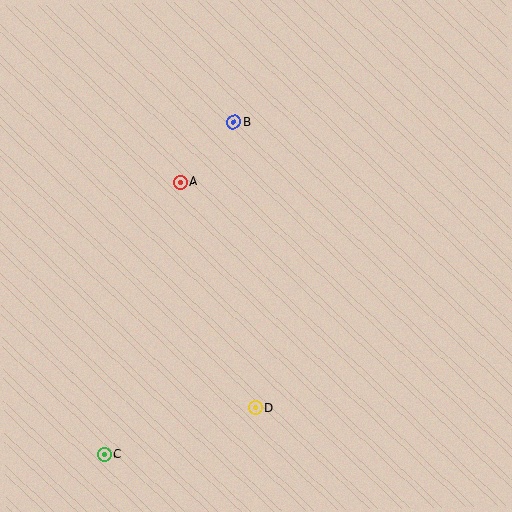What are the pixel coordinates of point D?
Point D is at (255, 408).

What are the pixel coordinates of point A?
Point A is at (180, 182).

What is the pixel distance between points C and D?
The distance between C and D is 158 pixels.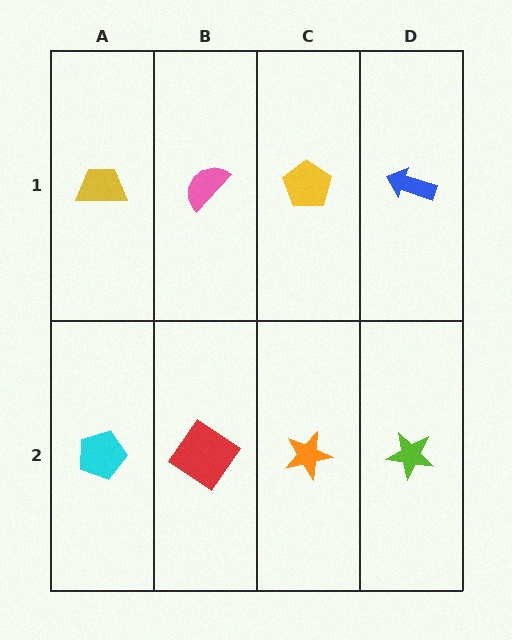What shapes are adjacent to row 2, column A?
A yellow trapezoid (row 1, column A), a red diamond (row 2, column B).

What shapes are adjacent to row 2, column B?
A pink semicircle (row 1, column B), a cyan pentagon (row 2, column A), an orange star (row 2, column C).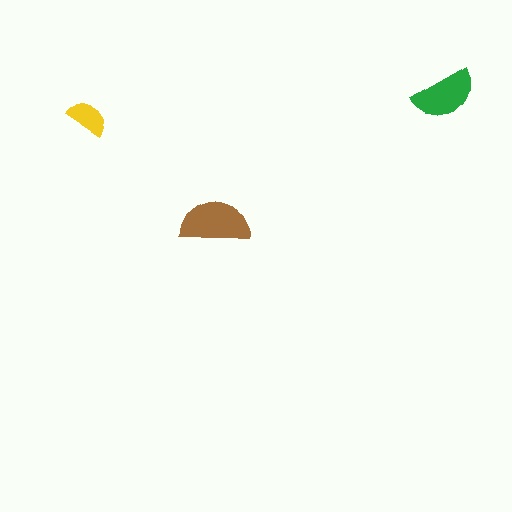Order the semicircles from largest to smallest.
the brown one, the green one, the yellow one.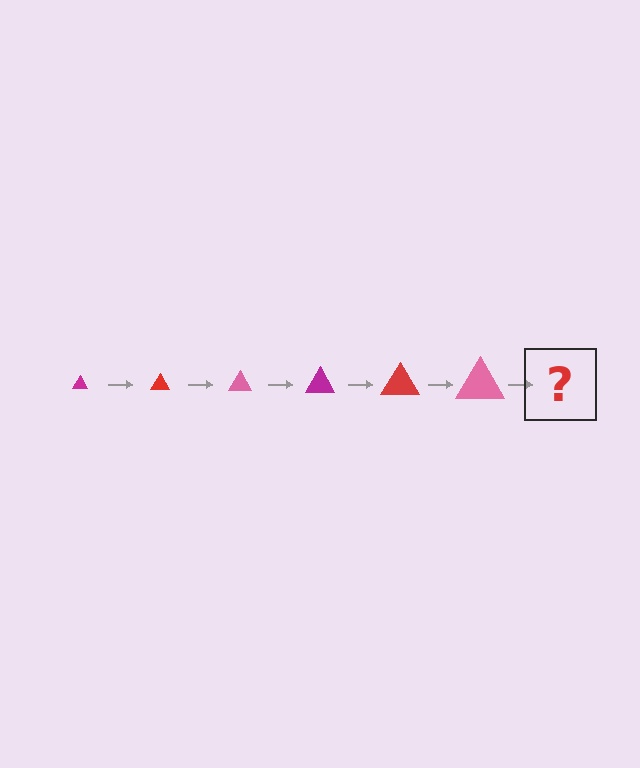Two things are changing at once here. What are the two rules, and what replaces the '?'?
The two rules are that the triangle grows larger each step and the color cycles through magenta, red, and pink. The '?' should be a magenta triangle, larger than the previous one.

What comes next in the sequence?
The next element should be a magenta triangle, larger than the previous one.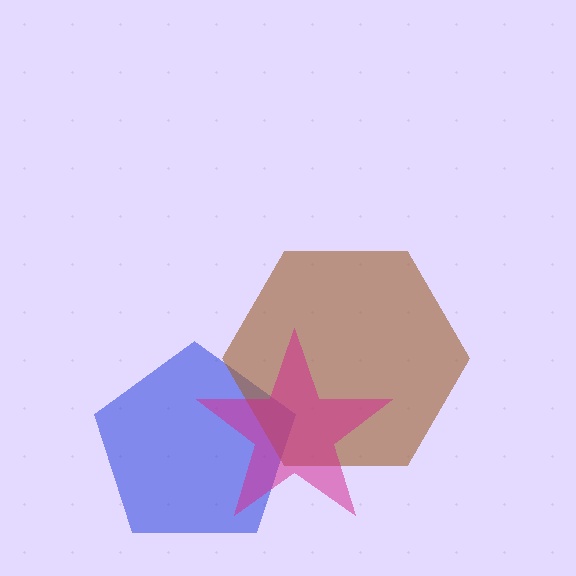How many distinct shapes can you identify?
There are 3 distinct shapes: a blue pentagon, a brown hexagon, a magenta star.